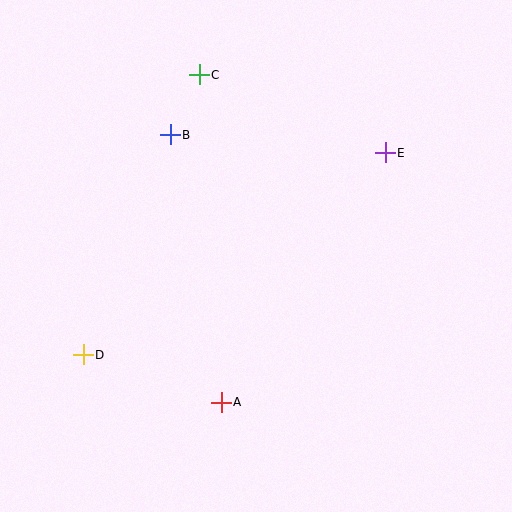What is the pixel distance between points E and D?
The distance between E and D is 364 pixels.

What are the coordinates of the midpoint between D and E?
The midpoint between D and E is at (234, 254).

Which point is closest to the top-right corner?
Point E is closest to the top-right corner.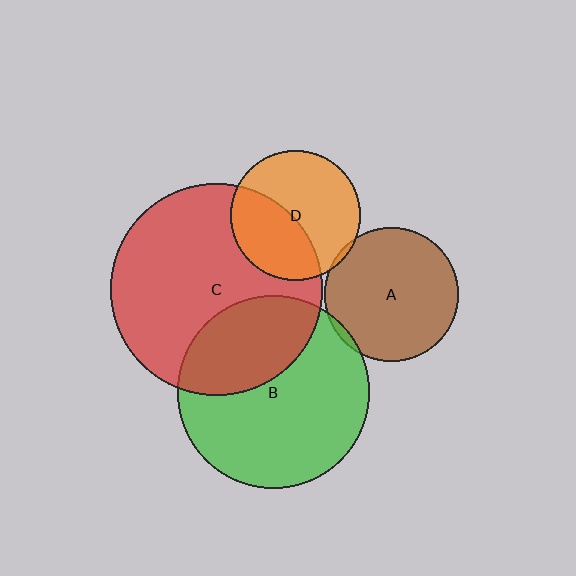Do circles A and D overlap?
Yes.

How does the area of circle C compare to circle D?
Approximately 2.7 times.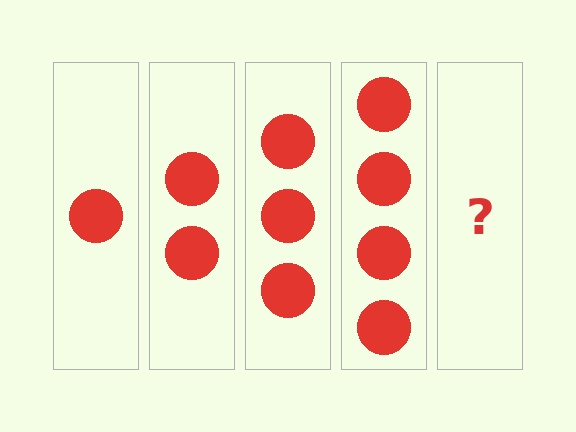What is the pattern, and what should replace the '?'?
The pattern is that each step adds one more circle. The '?' should be 5 circles.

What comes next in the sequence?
The next element should be 5 circles.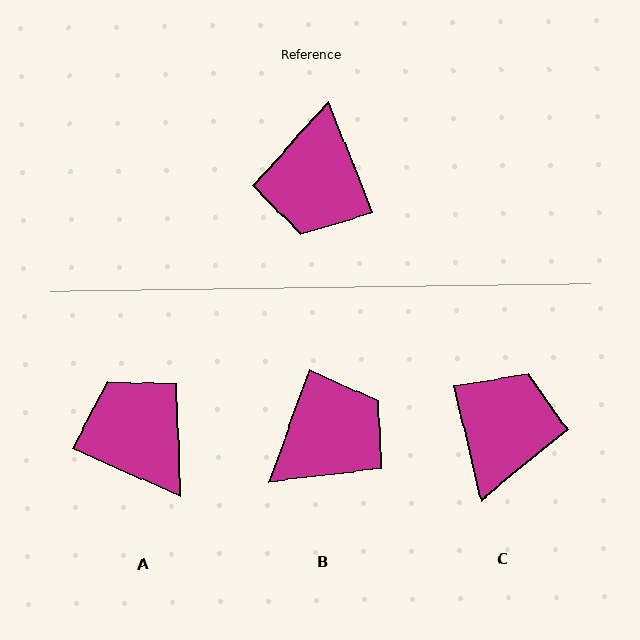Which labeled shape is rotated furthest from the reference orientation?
C, about 172 degrees away.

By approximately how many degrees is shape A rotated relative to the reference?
Approximately 135 degrees clockwise.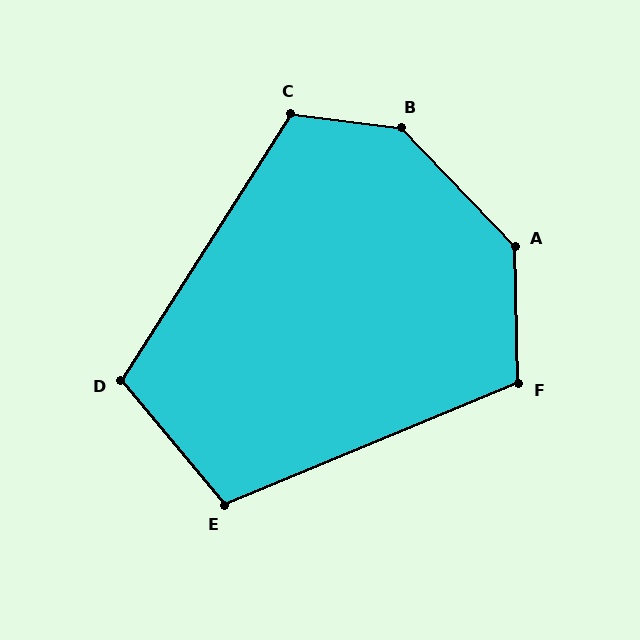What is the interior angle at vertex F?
Approximately 111 degrees (obtuse).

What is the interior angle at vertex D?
Approximately 108 degrees (obtuse).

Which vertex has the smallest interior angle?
E, at approximately 107 degrees.